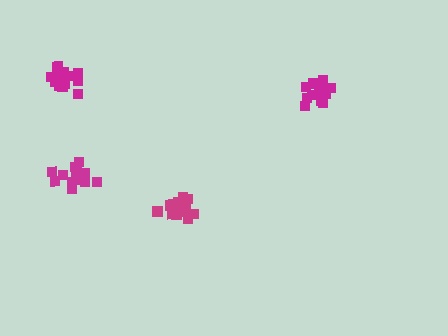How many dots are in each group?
Group 1: 14 dots, Group 2: 15 dots, Group 3: 13 dots, Group 4: 17 dots (59 total).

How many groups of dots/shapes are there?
There are 4 groups.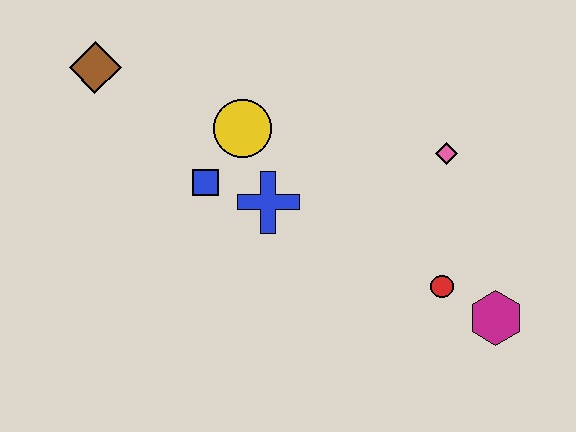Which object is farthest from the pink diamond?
The brown diamond is farthest from the pink diamond.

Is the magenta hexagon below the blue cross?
Yes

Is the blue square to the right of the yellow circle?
No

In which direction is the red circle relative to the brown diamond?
The red circle is to the right of the brown diamond.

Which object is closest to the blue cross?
The blue square is closest to the blue cross.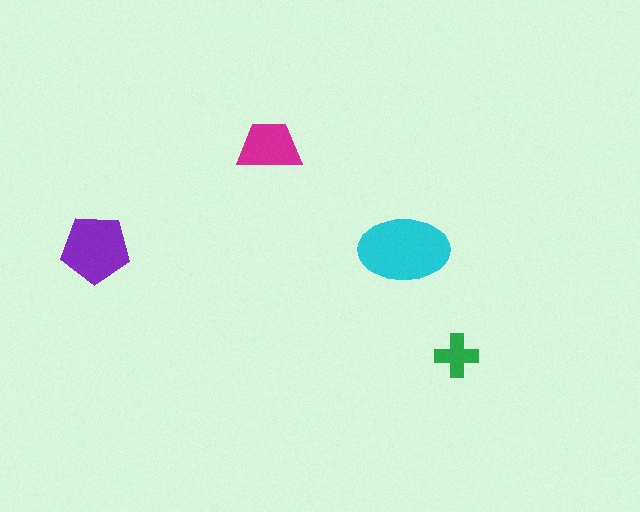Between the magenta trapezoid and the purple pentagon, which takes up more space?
The purple pentagon.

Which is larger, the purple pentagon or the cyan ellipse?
The cyan ellipse.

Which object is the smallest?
The green cross.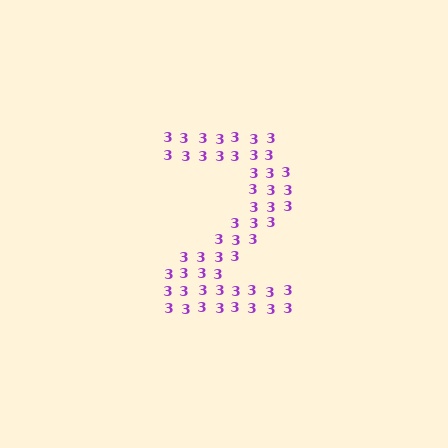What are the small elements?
The small elements are digit 3's.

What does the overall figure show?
The overall figure shows the digit 2.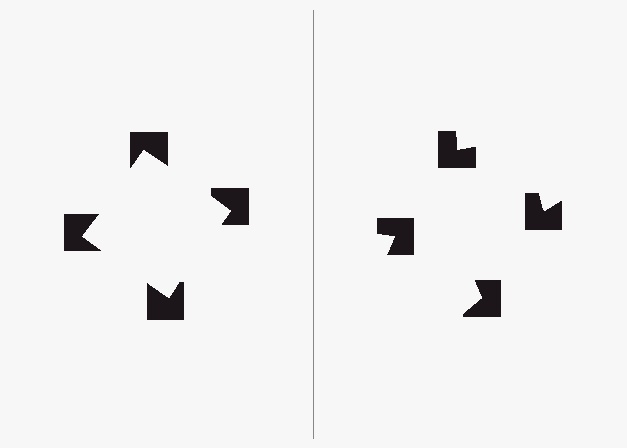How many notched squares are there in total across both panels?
8 — 4 on each side.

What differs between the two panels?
The notched squares are positioned identically on both sides; only the wedge orientations differ. On the left they align to a square; on the right they are misaligned.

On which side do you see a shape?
An illusory square appears on the left side. On the right side the wedge cuts are rotated, so no coherent shape forms.